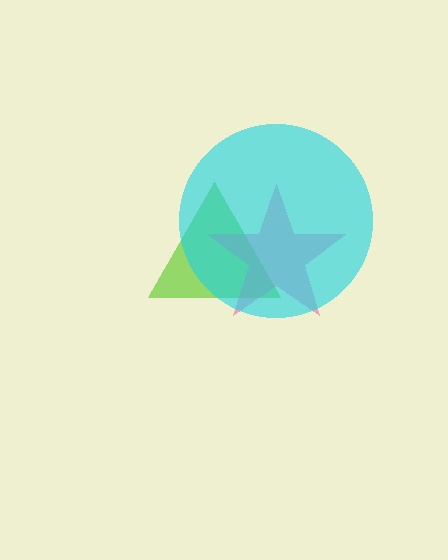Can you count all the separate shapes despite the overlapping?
Yes, there are 3 separate shapes.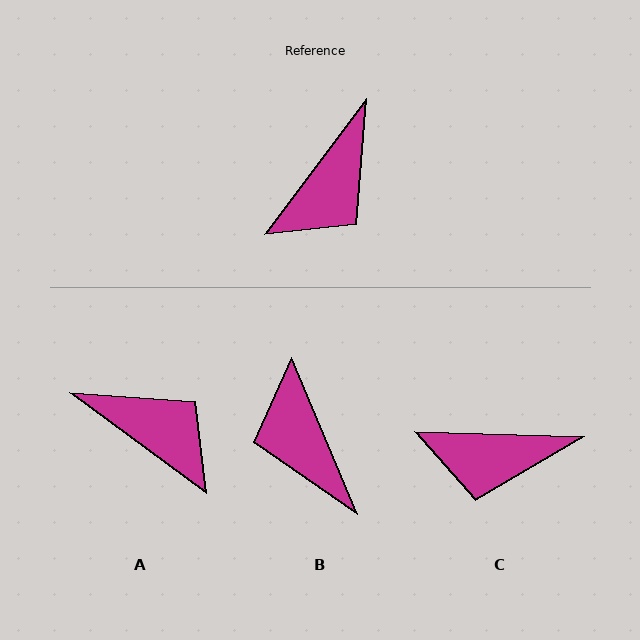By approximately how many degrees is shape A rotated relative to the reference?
Approximately 90 degrees counter-clockwise.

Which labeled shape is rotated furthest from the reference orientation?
B, about 120 degrees away.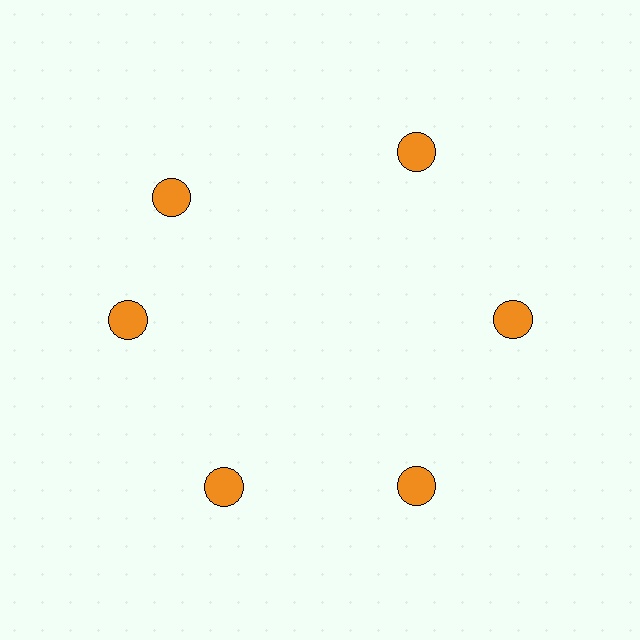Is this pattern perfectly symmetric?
No. The 6 orange circles are arranged in a ring, but one element near the 11 o'clock position is rotated out of alignment along the ring, breaking the 6-fold rotational symmetry.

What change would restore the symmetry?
The symmetry would be restored by rotating it back into even spacing with its neighbors so that all 6 circles sit at equal angles and equal distance from the center.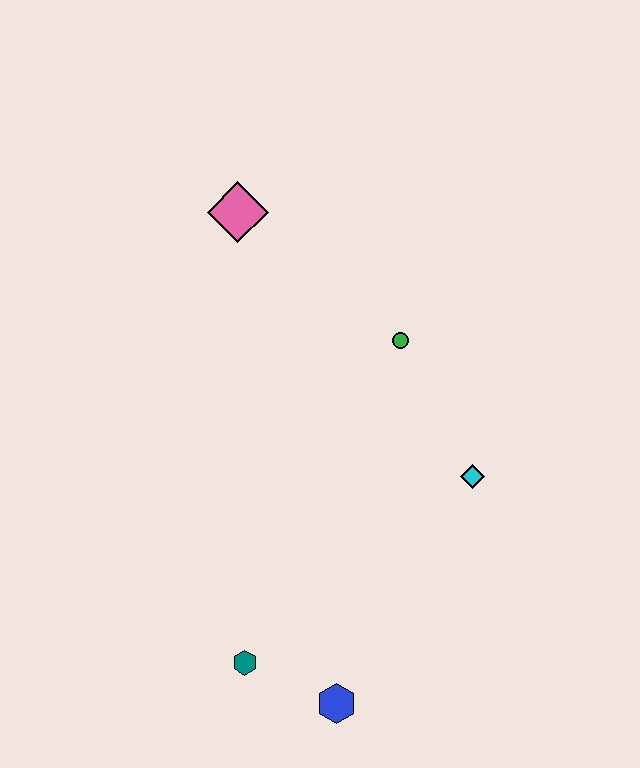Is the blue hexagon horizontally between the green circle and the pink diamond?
Yes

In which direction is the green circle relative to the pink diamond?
The green circle is to the right of the pink diamond.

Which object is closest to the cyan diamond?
The green circle is closest to the cyan diamond.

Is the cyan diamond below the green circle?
Yes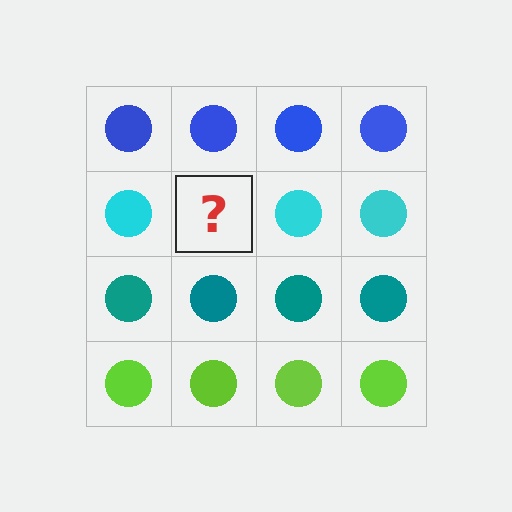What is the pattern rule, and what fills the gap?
The rule is that each row has a consistent color. The gap should be filled with a cyan circle.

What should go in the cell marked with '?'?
The missing cell should contain a cyan circle.